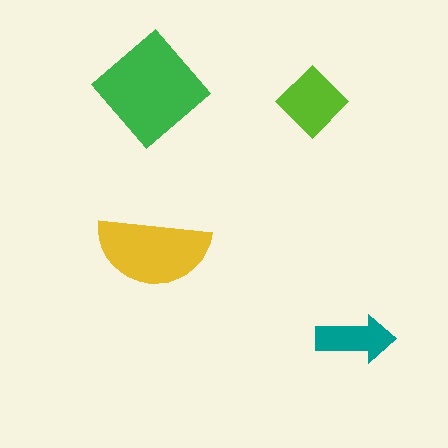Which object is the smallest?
The teal arrow.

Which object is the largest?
The green diamond.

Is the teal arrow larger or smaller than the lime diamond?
Smaller.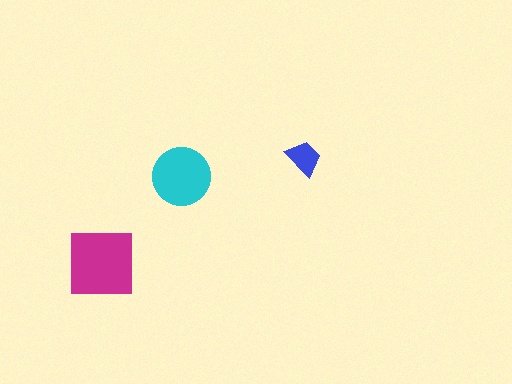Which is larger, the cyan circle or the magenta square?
The magenta square.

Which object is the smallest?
The blue trapezoid.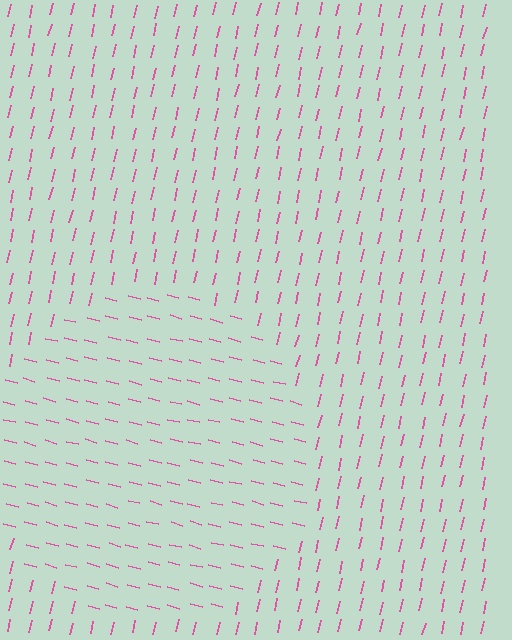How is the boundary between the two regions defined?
The boundary is defined purely by a change in line orientation (approximately 88 degrees difference). All lines are the same color and thickness.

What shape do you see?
I see a circle.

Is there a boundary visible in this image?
Yes, there is a texture boundary formed by a change in line orientation.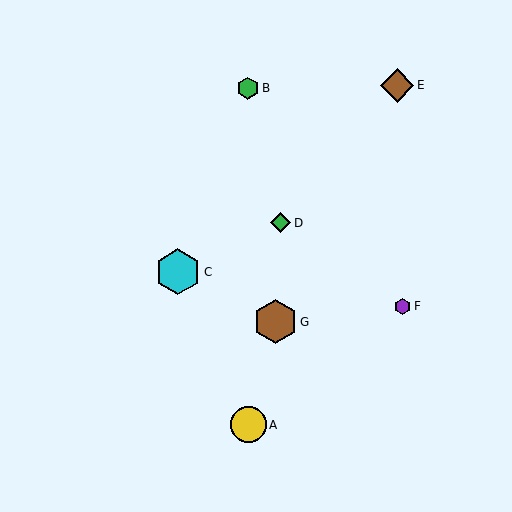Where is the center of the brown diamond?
The center of the brown diamond is at (397, 85).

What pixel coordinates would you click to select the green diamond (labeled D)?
Click at (281, 223) to select the green diamond D.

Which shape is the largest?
The cyan hexagon (labeled C) is the largest.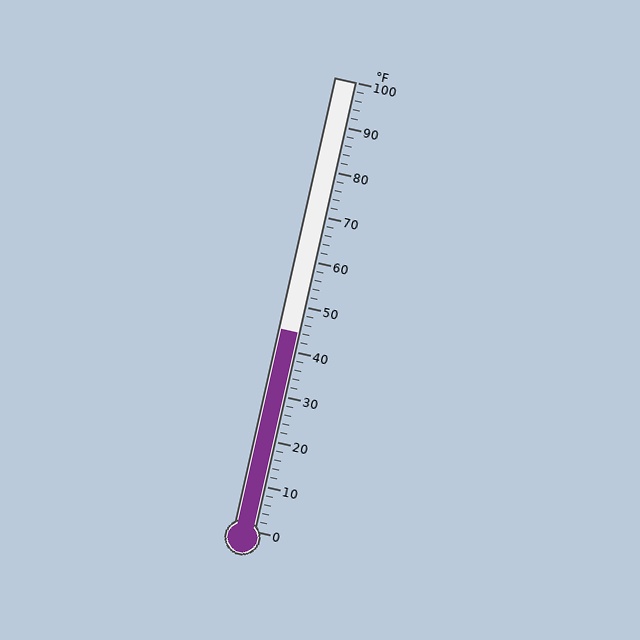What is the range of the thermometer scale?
The thermometer scale ranges from 0°F to 100°F.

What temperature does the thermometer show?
The thermometer shows approximately 44°F.